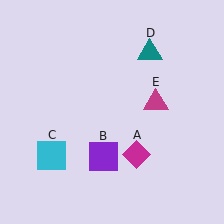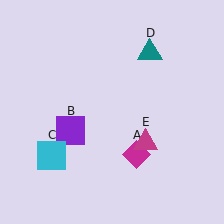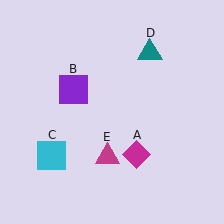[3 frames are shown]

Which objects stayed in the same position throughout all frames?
Magenta diamond (object A) and cyan square (object C) and teal triangle (object D) remained stationary.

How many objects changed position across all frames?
2 objects changed position: purple square (object B), magenta triangle (object E).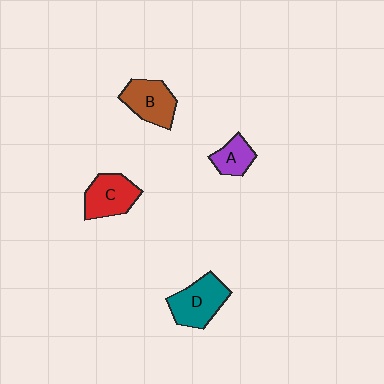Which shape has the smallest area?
Shape A (purple).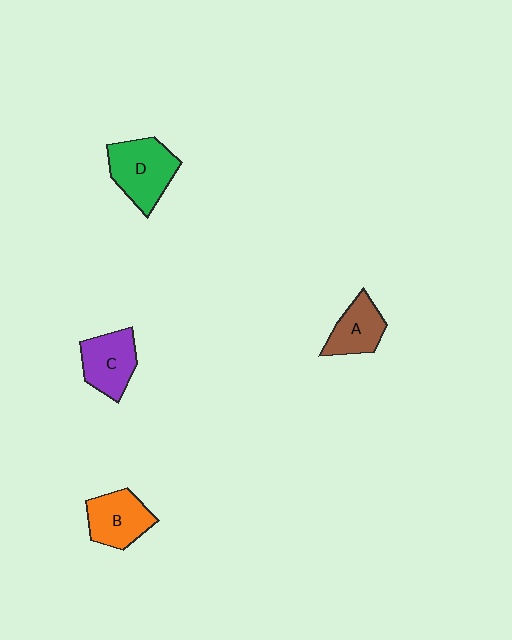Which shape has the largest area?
Shape D (green).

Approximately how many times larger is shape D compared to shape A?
Approximately 1.4 times.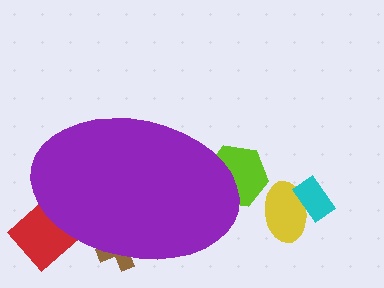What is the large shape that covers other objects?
A purple ellipse.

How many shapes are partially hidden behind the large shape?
3 shapes are partially hidden.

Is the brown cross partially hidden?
Yes, the brown cross is partially hidden behind the purple ellipse.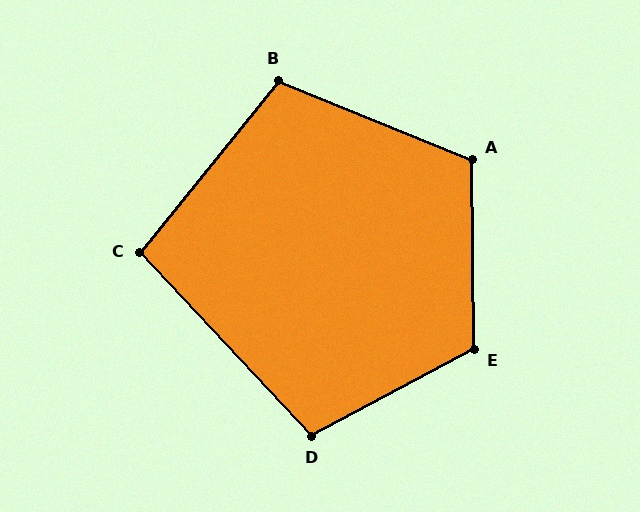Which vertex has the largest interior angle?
E, at approximately 118 degrees.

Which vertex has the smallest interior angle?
C, at approximately 98 degrees.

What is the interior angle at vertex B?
Approximately 107 degrees (obtuse).